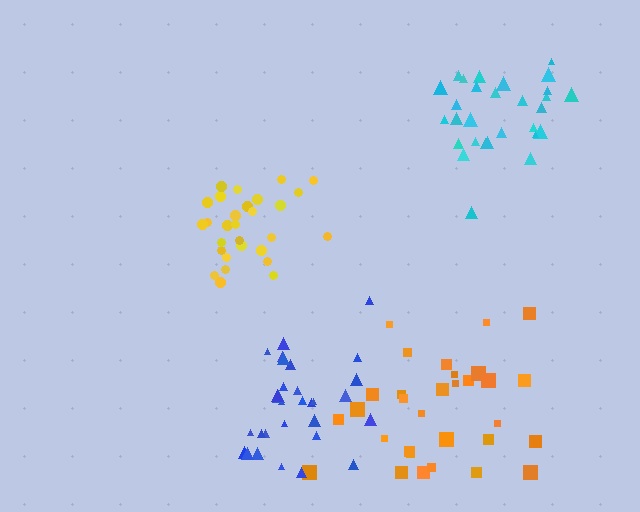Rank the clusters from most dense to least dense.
yellow, cyan, blue, orange.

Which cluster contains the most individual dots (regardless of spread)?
Orange (31).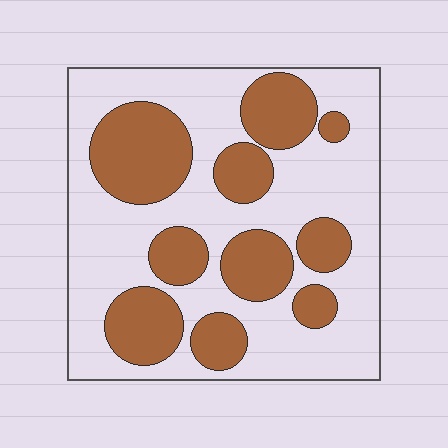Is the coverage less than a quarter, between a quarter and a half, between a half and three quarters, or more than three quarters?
Between a quarter and a half.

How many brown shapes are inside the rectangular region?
10.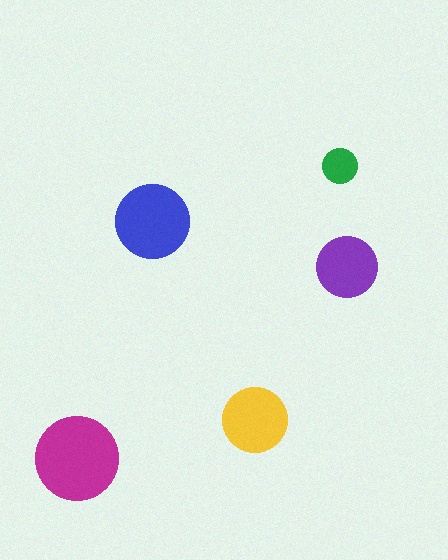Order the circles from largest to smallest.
the magenta one, the blue one, the yellow one, the purple one, the green one.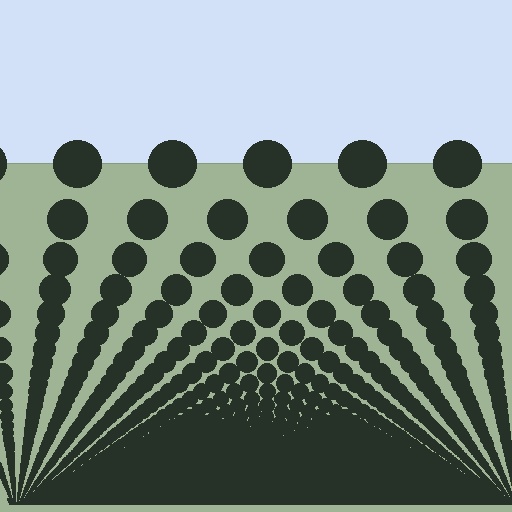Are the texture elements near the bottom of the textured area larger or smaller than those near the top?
Smaller. The gradient is inverted — elements near the bottom are smaller and denser.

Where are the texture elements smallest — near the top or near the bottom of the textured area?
Near the bottom.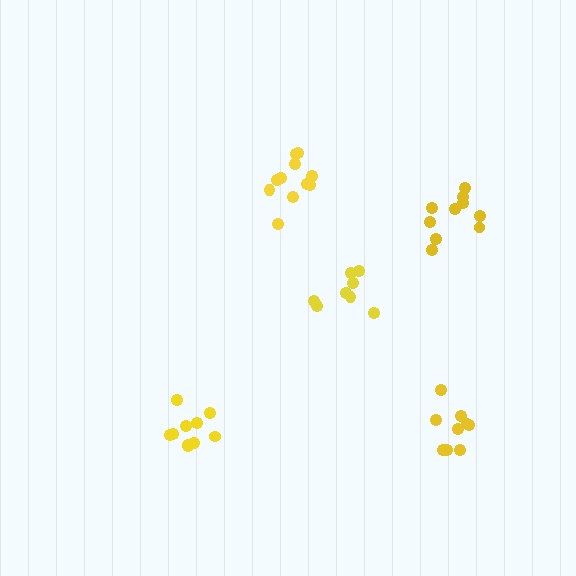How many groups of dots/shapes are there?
There are 5 groups.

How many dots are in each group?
Group 1: 11 dots, Group 2: 9 dots, Group 3: 10 dots, Group 4: 8 dots, Group 5: 10 dots (48 total).